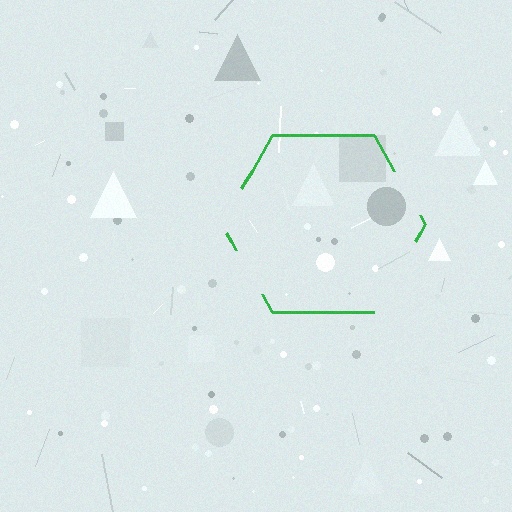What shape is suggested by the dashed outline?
The dashed outline suggests a hexagon.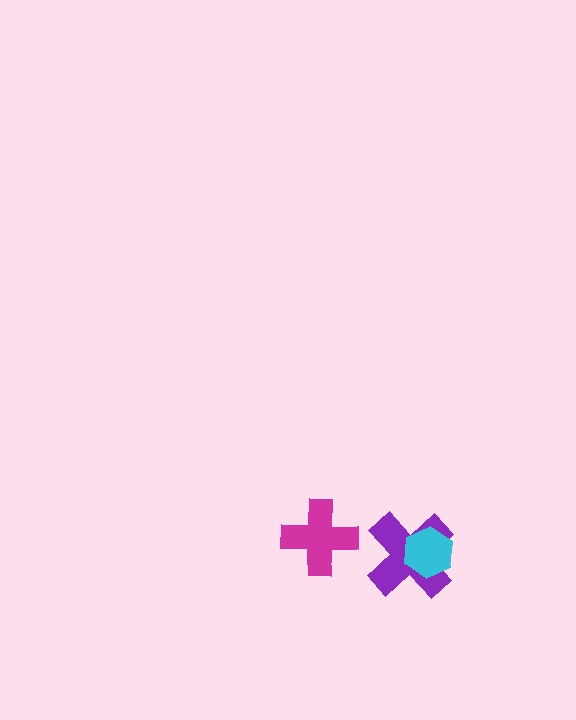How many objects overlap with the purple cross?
1 object overlaps with the purple cross.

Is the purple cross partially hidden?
Yes, it is partially covered by another shape.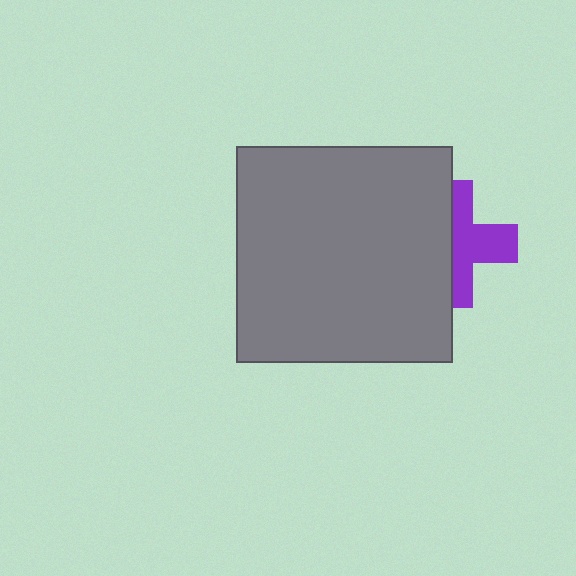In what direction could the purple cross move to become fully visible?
The purple cross could move right. That would shift it out from behind the gray rectangle entirely.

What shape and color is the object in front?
The object in front is a gray rectangle.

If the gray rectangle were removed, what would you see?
You would see the complete purple cross.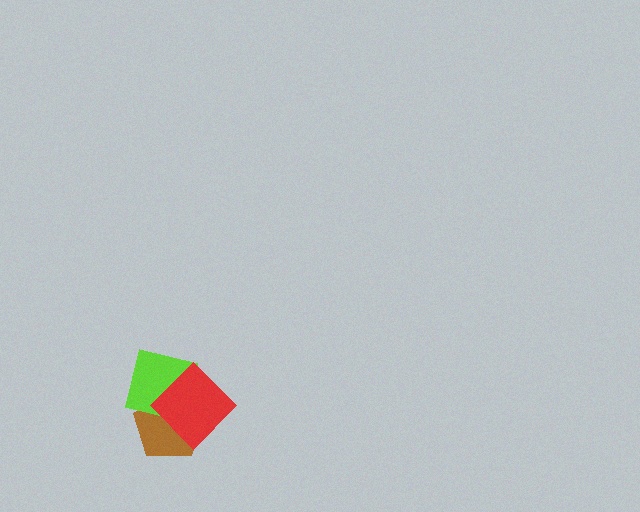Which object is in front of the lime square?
The red diamond is in front of the lime square.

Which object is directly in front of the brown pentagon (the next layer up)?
The lime square is directly in front of the brown pentagon.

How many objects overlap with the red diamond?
2 objects overlap with the red diamond.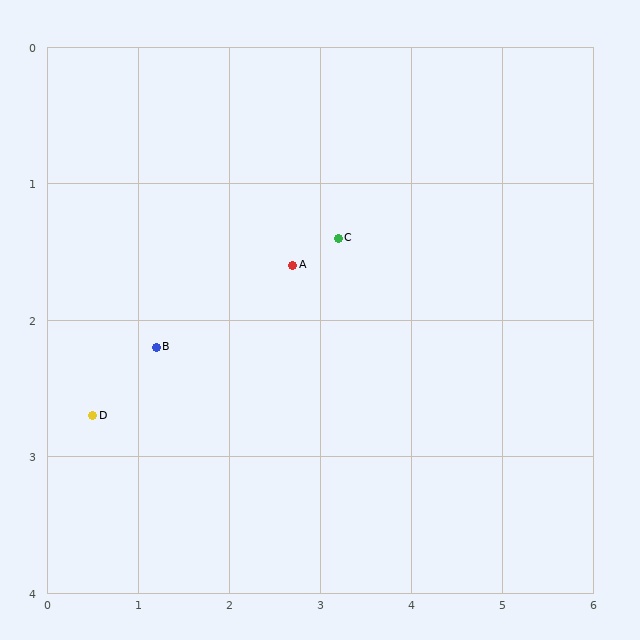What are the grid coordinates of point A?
Point A is at approximately (2.7, 1.6).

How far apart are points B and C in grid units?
Points B and C are about 2.2 grid units apart.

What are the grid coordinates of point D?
Point D is at approximately (0.5, 2.7).